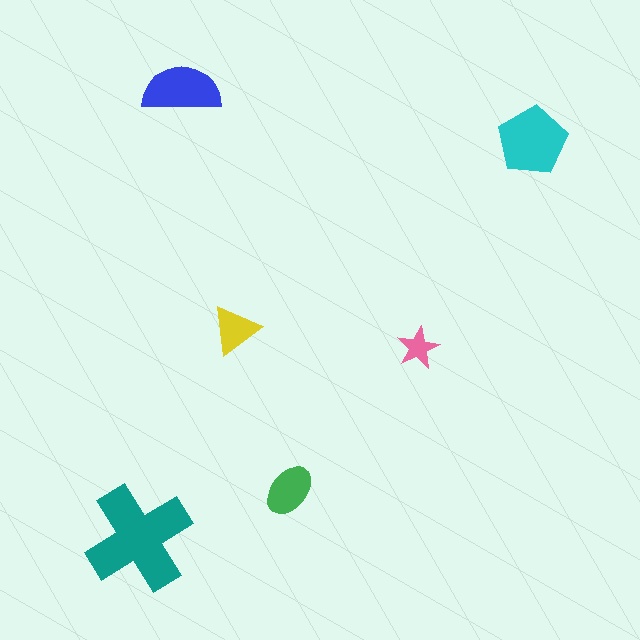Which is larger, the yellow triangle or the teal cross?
The teal cross.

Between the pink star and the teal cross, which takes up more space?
The teal cross.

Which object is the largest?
The teal cross.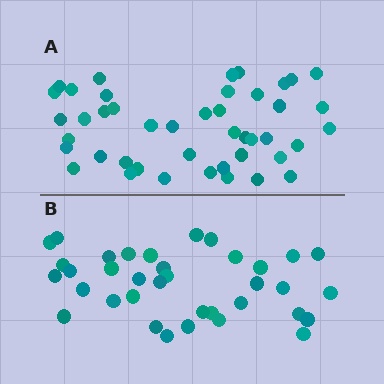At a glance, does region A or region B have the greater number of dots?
Region A (the top region) has more dots.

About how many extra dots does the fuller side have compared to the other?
Region A has roughly 8 or so more dots than region B.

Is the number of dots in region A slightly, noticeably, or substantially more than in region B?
Region A has only slightly more — the two regions are fairly close. The ratio is roughly 1.2 to 1.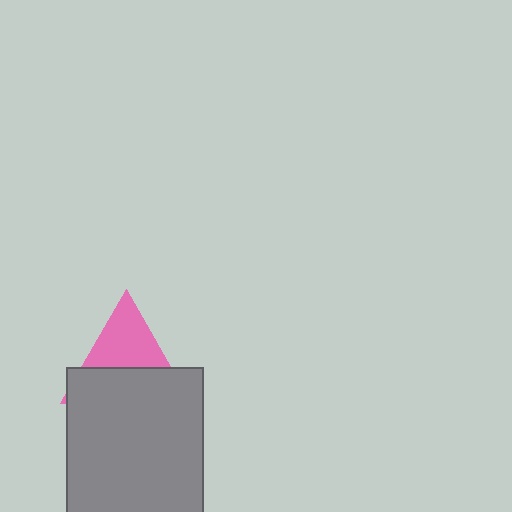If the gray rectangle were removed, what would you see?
You would see the complete pink triangle.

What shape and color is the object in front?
The object in front is a gray rectangle.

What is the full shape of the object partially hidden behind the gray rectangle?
The partially hidden object is a pink triangle.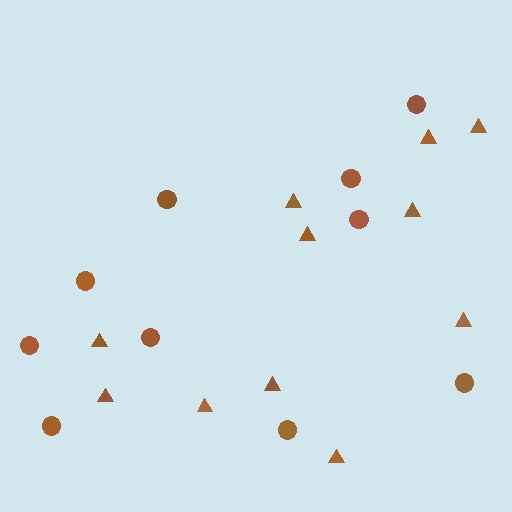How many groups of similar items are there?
There are 2 groups: one group of triangles (11) and one group of circles (10).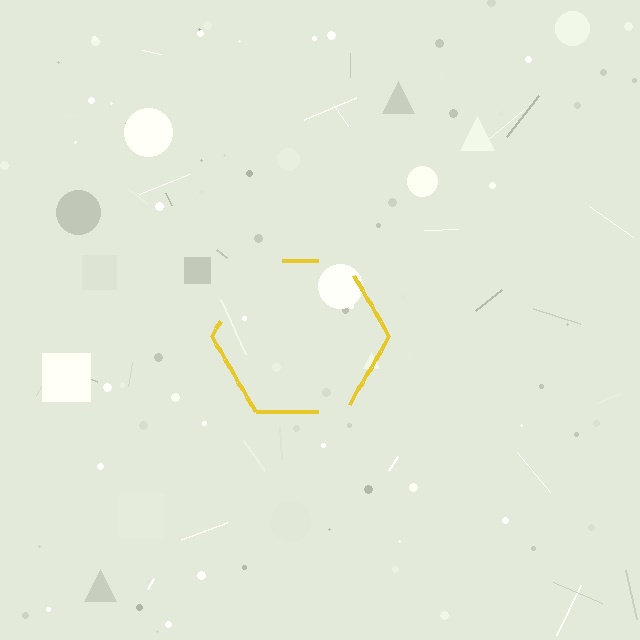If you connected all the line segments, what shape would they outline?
They would outline a hexagon.